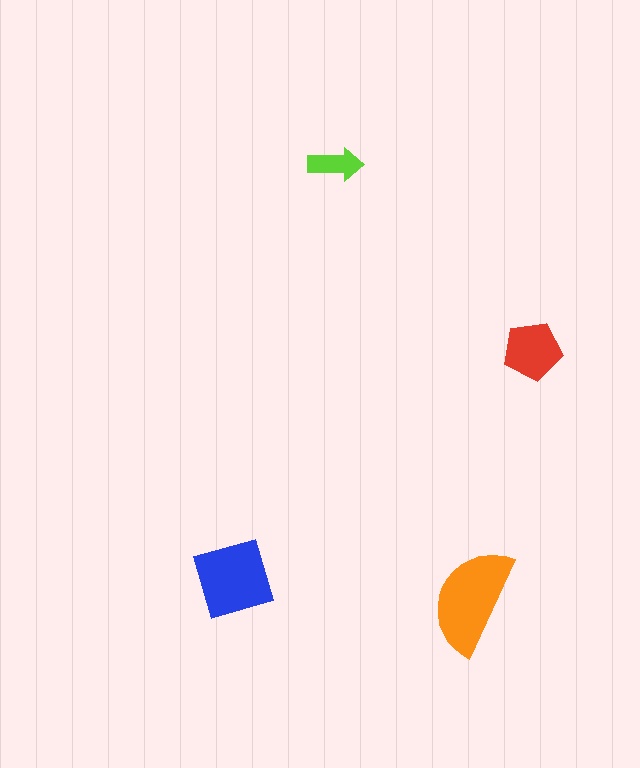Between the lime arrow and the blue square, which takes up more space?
The blue square.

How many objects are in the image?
There are 4 objects in the image.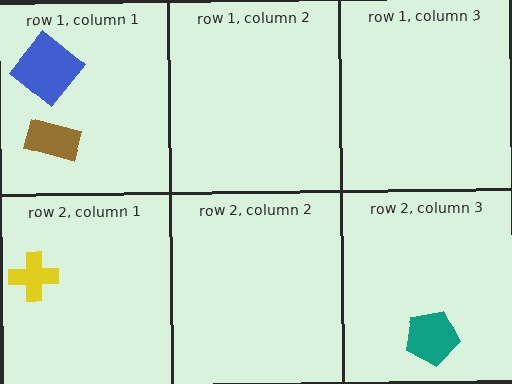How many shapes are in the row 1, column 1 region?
2.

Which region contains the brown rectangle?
The row 1, column 1 region.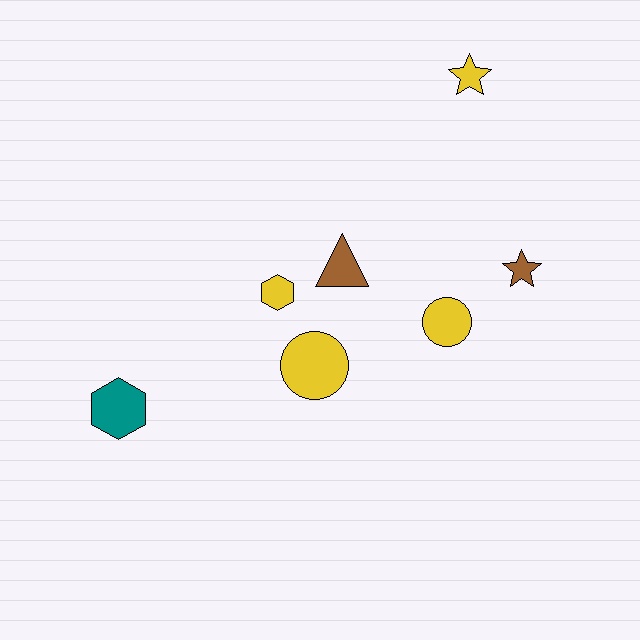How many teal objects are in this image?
There is 1 teal object.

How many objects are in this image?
There are 7 objects.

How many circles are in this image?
There are 2 circles.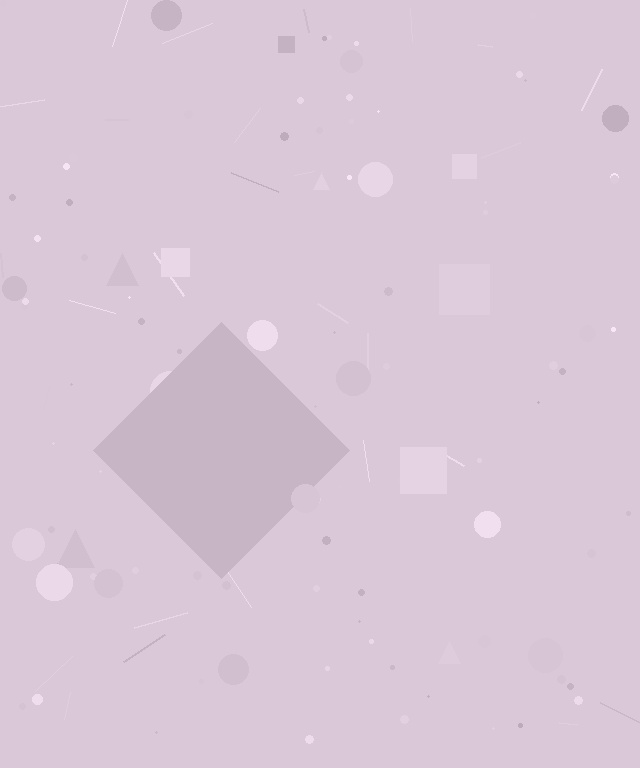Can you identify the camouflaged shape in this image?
The camouflaged shape is a diamond.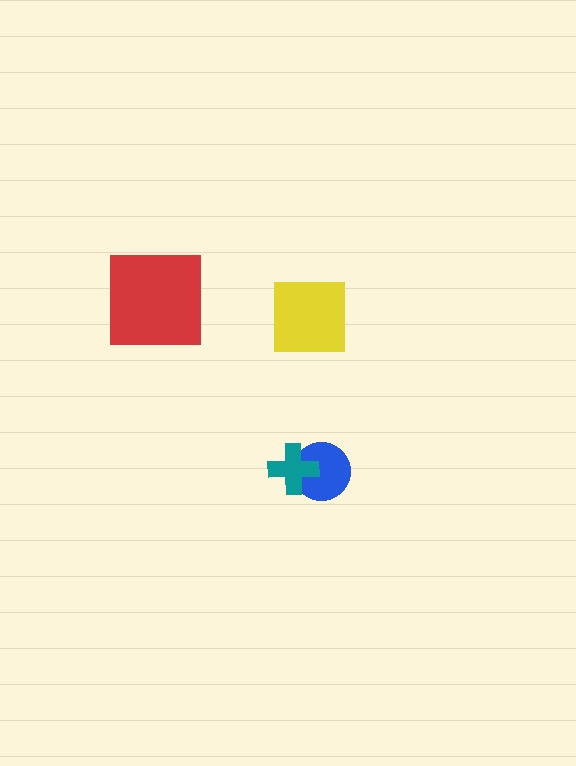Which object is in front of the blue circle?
The teal cross is in front of the blue circle.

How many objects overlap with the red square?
0 objects overlap with the red square.